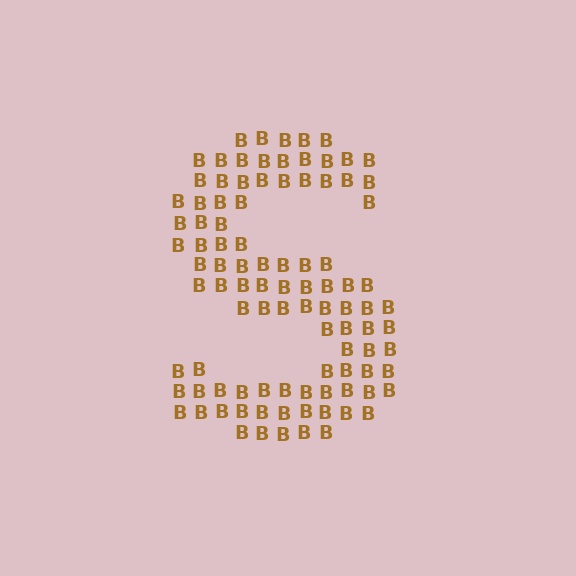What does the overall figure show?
The overall figure shows the letter S.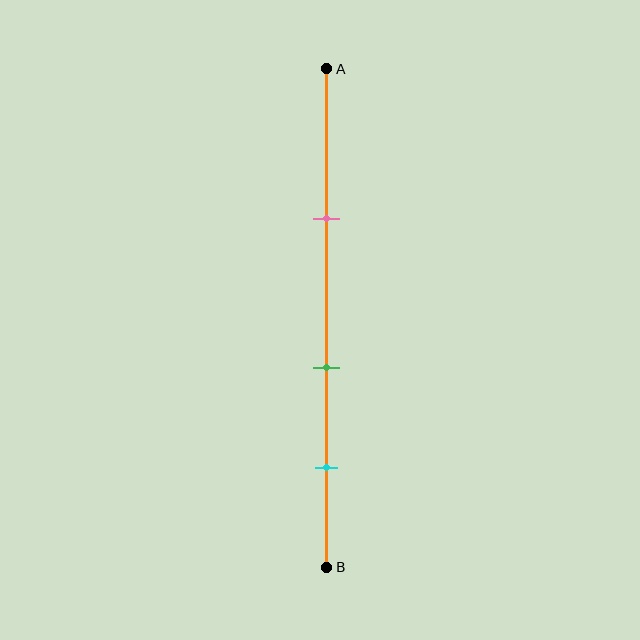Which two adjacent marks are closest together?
The green and cyan marks are the closest adjacent pair.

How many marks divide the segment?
There are 3 marks dividing the segment.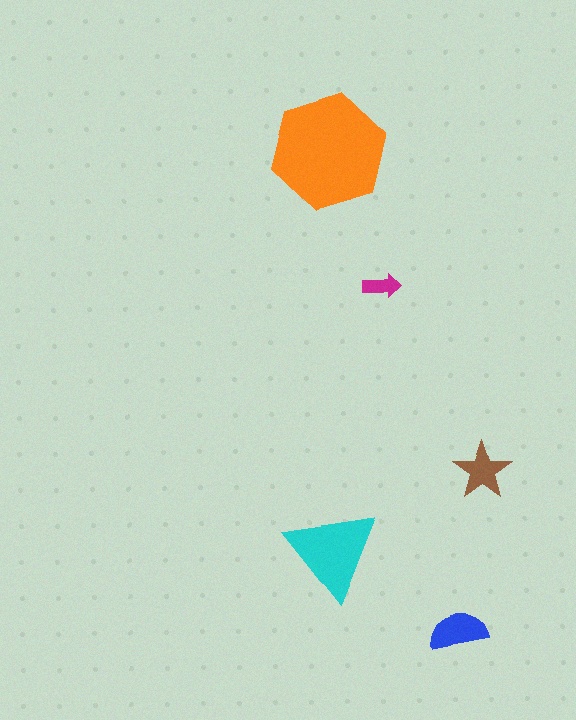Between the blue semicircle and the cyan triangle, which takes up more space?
The cyan triangle.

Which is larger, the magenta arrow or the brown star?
The brown star.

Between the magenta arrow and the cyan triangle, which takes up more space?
The cyan triangle.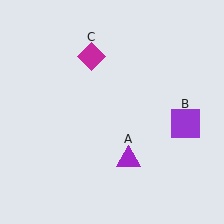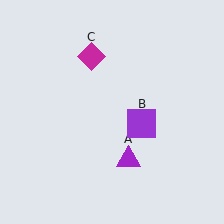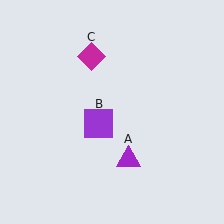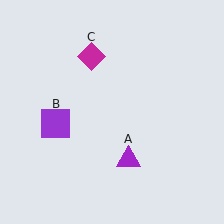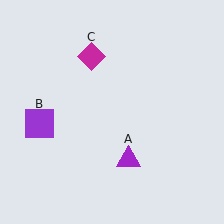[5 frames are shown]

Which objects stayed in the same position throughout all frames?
Purple triangle (object A) and magenta diamond (object C) remained stationary.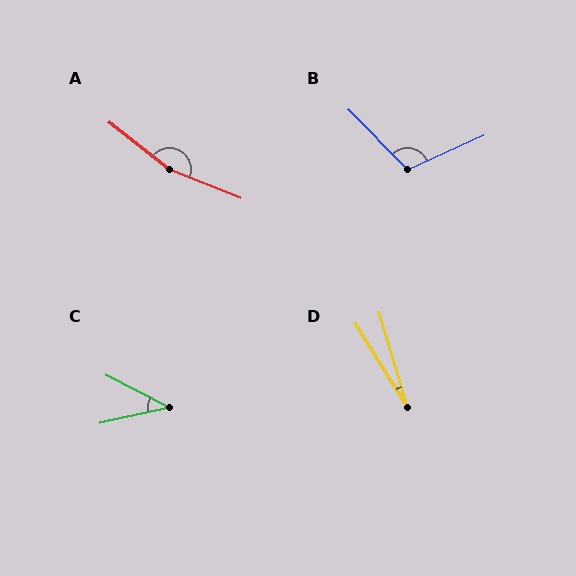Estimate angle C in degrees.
Approximately 40 degrees.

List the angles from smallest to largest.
D (15°), C (40°), B (110°), A (163°).